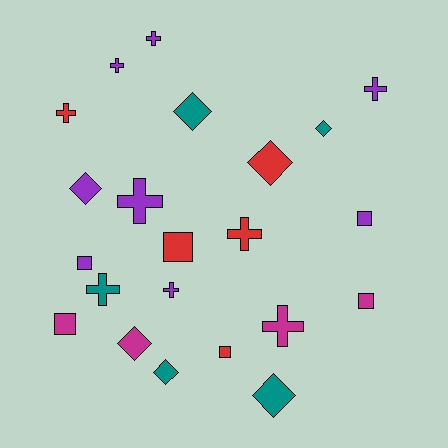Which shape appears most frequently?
Cross, with 9 objects.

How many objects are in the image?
There are 22 objects.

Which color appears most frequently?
Purple, with 8 objects.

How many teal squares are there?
There are no teal squares.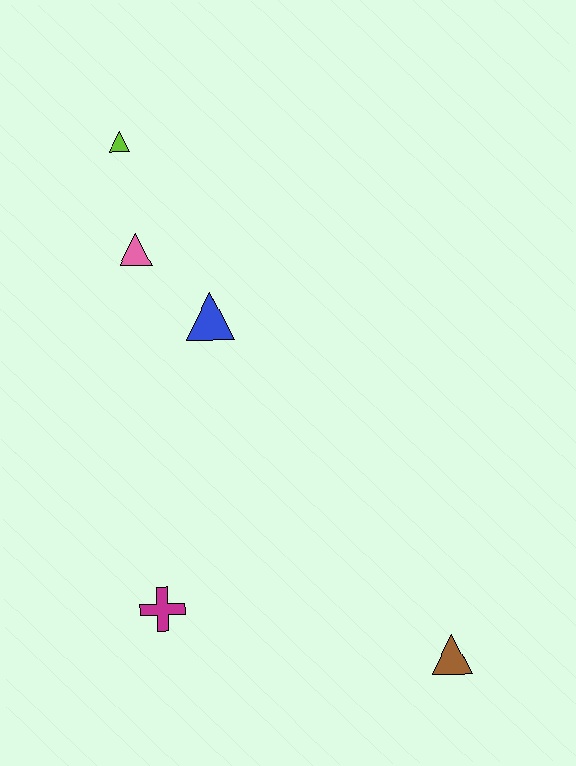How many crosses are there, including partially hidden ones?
There is 1 cross.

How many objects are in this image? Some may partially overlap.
There are 5 objects.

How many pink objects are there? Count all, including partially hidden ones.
There is 1 pink object.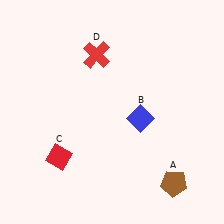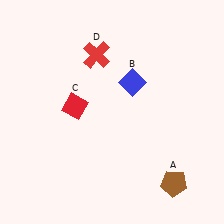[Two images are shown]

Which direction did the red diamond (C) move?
The red diamond (C) moved up.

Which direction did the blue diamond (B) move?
The blue diamond (B) moved up.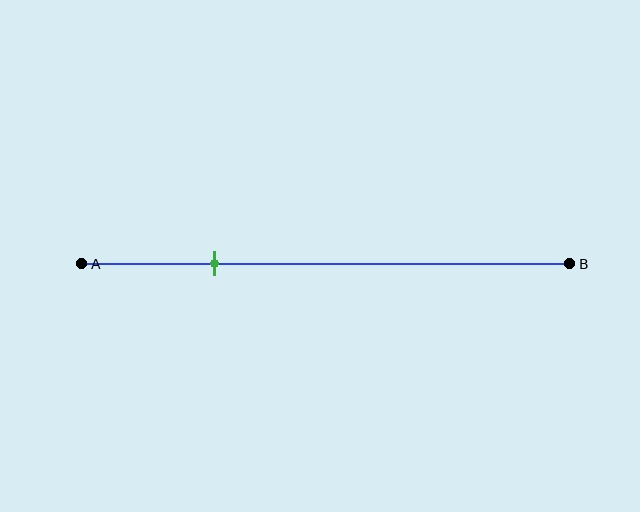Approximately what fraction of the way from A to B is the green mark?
The green mark is approximately 25% of the way from A to B.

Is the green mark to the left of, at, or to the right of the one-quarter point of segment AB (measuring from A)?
The green mark is approximately at the one-quarter point of segment AB.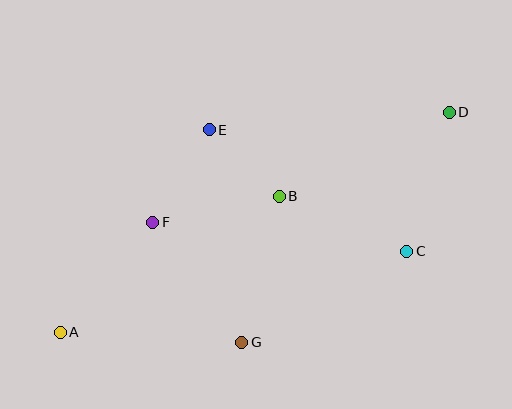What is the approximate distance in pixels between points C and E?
The distance between C and E is approximately 232 pixels.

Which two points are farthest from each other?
Points A and D are farthest from each other.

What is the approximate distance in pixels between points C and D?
The distance between C and D is approximately 146 pixels.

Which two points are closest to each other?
Points B and E are closest to each other.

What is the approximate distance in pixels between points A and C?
The distance between A and C is approximately 356 pixels.